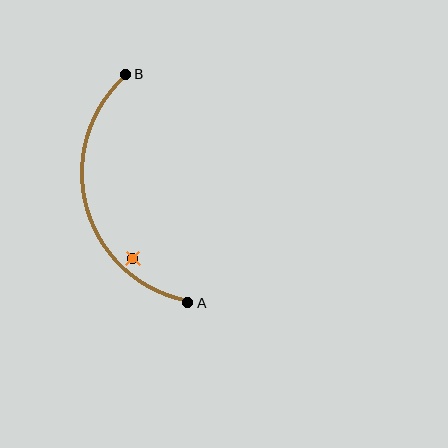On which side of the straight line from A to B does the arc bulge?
The arc bulges to the left of the straight line connecting A and B.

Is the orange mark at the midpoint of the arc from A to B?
No — the orange mark does not lie on the arc at all. It sits slightly inside the curve.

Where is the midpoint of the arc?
The arc midpoint is the point on the curve farthest from the straight line joining A and B. It sits to the left of that line.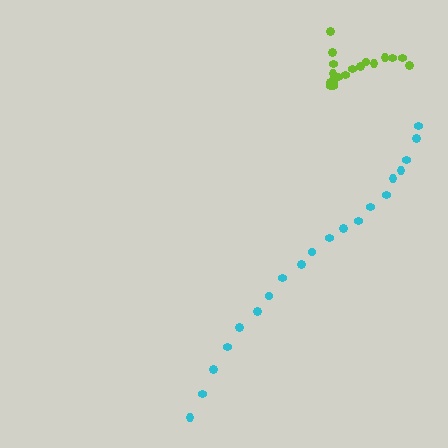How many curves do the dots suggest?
There are 2 distinct paths.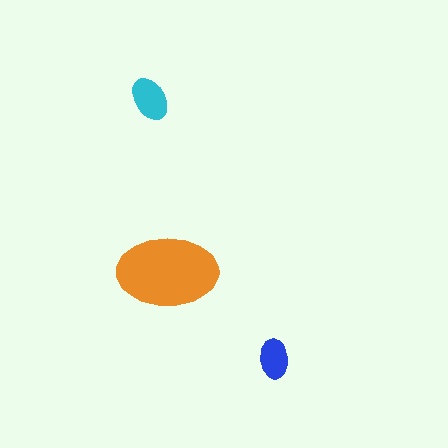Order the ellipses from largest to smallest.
the orange one, the cyan one, the blue one.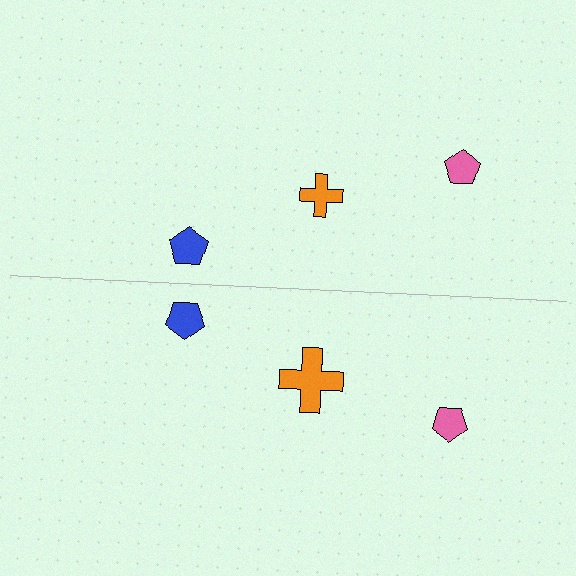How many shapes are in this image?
There are 6 shapes in this image.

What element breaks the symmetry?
The orange cross on the bottom side has a different size than its mirror counterpart.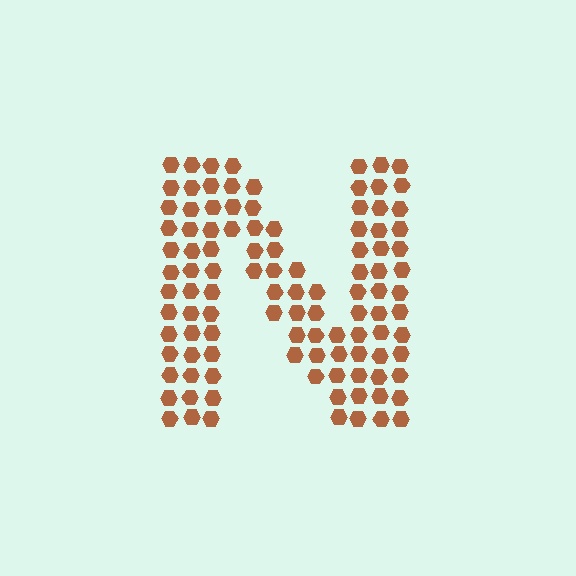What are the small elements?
The small elements are hexagons.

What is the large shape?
The large shape is the letter N.